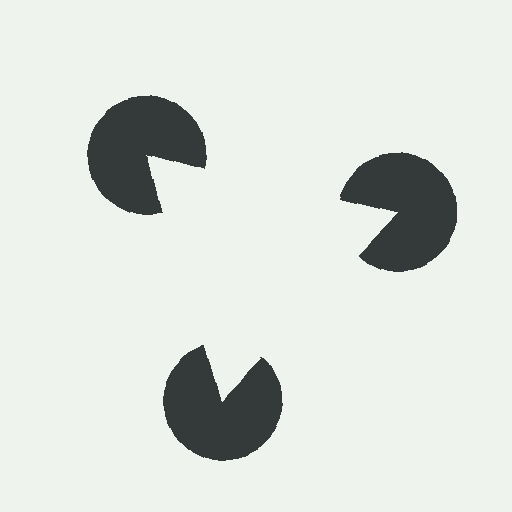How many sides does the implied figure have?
3 sides.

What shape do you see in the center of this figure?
An illusory triangle — its edges are inferred from the aligned wedge cuts in the pac-man discs, not physically drawn.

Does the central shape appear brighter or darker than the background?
It typically appears slightly brighter than the background, even though no actual brightness change is drawn.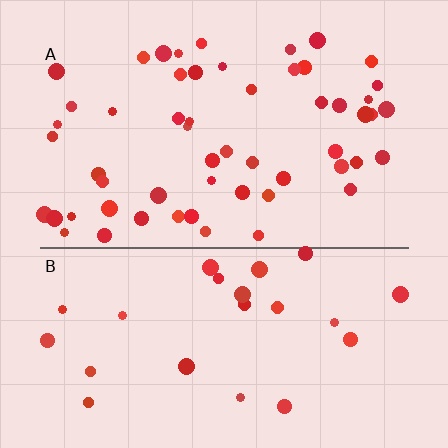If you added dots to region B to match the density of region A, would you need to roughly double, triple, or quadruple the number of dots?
Approximately double.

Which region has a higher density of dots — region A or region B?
A (the top).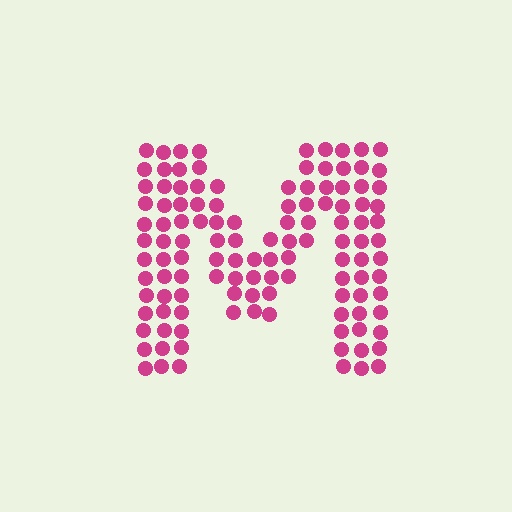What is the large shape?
The large shape is the letter M.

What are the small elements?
The small elements are circles.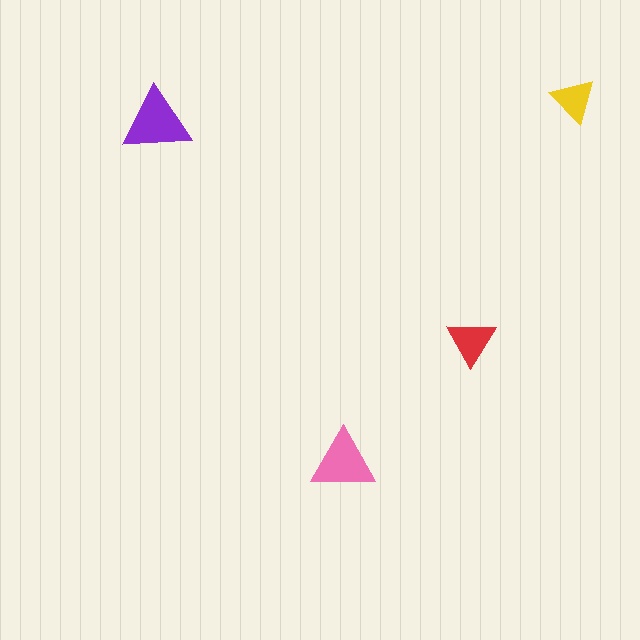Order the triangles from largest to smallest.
the purple one, the pink one, the red one, the yellow one.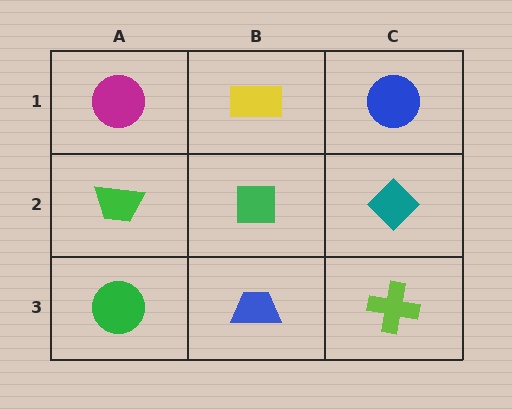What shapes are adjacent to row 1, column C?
A teal diamond (row 2, column C), a yellow rectangle (row 1, column B).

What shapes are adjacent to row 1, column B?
A green square (row 2, column B), a magenta circle (row 1, column A), a blue circle (row 1, column C).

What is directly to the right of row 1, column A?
A yellow rectangle.